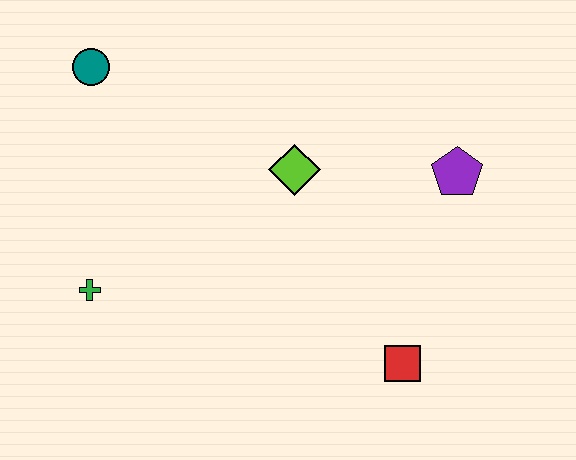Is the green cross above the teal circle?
No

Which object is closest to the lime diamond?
The purple pentagon is closest to the lime diamond.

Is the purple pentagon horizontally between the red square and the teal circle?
No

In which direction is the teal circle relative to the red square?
The teal circle is to the left of the red square.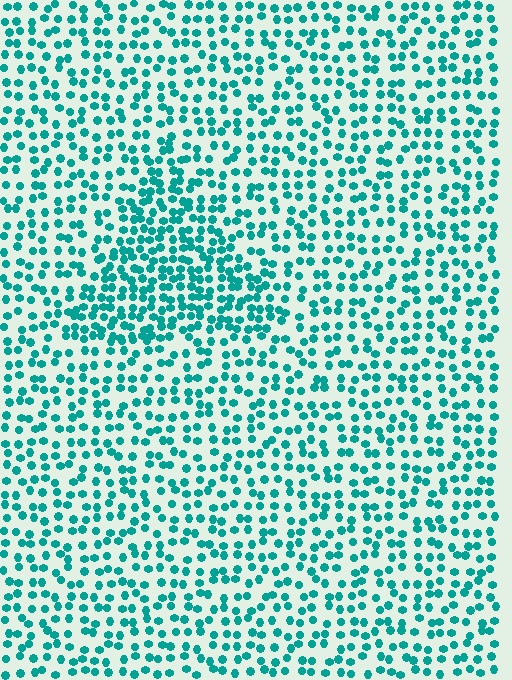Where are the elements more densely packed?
The elements are more densely packed inside the triangle boundary.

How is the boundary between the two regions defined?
The boundary is defined by a change in element density (approximately 1.7x ratio). All elements are the same color, size, and shape.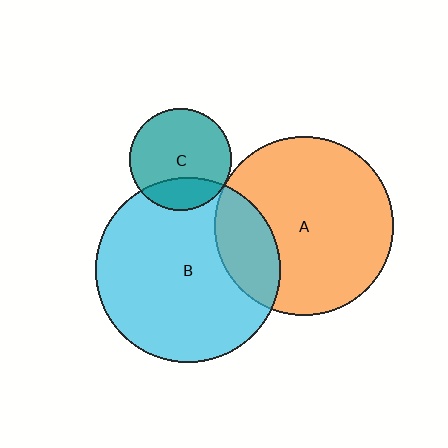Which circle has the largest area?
Circle B (cyan).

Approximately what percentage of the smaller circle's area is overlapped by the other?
Approximately 25%.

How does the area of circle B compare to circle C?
Approximately 3.3 times.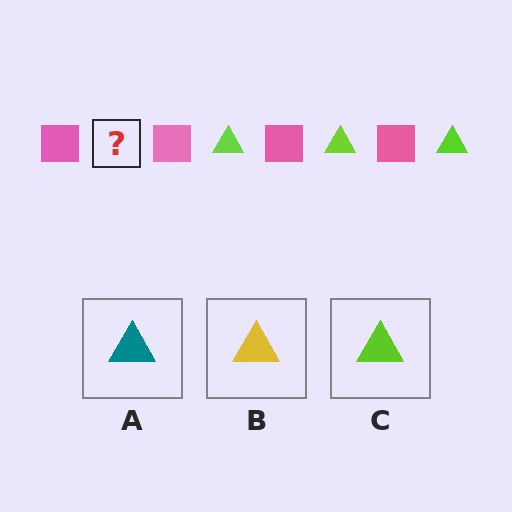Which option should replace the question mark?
Option C.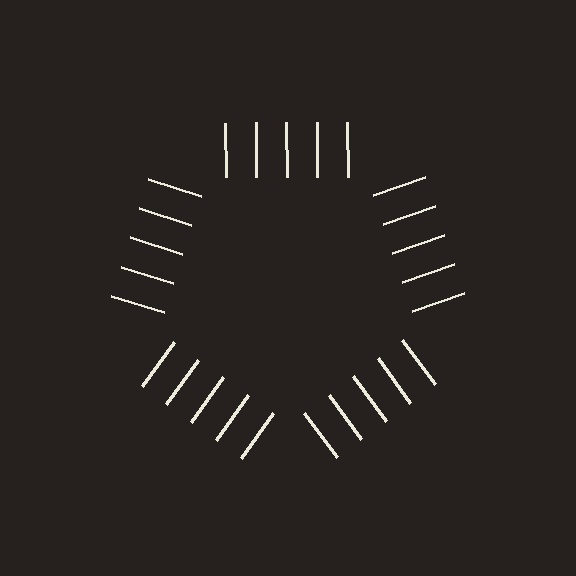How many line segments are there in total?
25 — 5 along each of the 5 edges.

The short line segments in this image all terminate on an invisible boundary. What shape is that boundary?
An illusory pentagon — the line segments terminate on its edges but no continuous stroke is drawn.